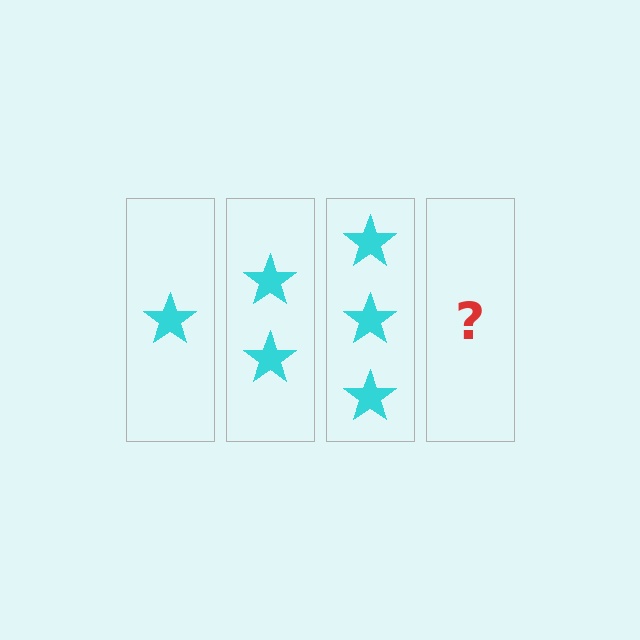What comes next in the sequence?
The next element should be 4 stars.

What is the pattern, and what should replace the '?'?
The pattern is that each step adds one more star. The '?' should be 4 stars.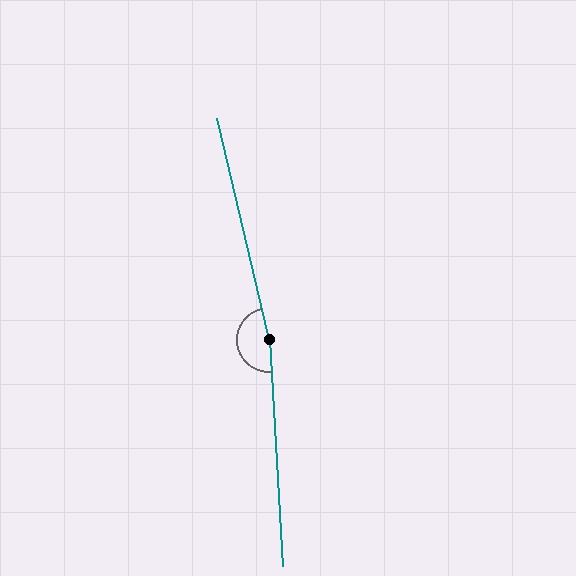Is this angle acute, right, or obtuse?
It is obtuse.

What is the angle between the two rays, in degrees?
Approximately 170 degrees.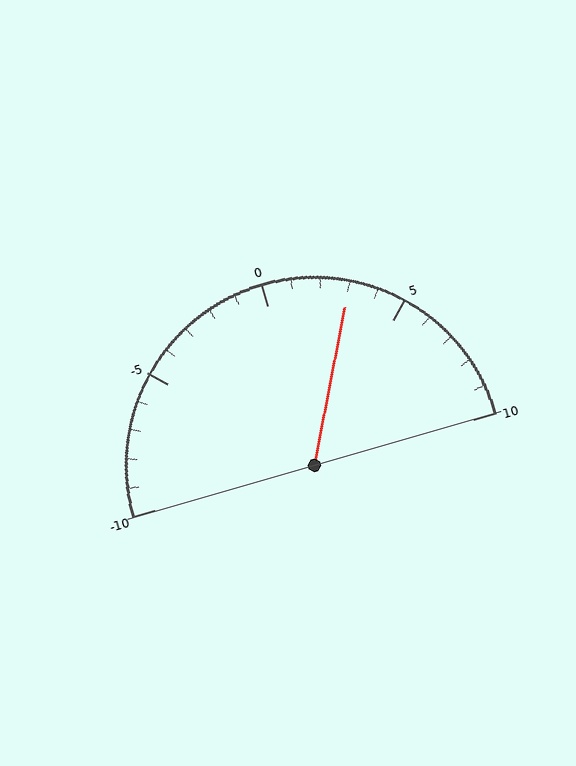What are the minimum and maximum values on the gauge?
The gauge ranges from -10 to 10.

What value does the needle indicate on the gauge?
The needle indicates approximately 3.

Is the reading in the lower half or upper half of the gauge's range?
The reading is in the upper half of the range (-10 to 10).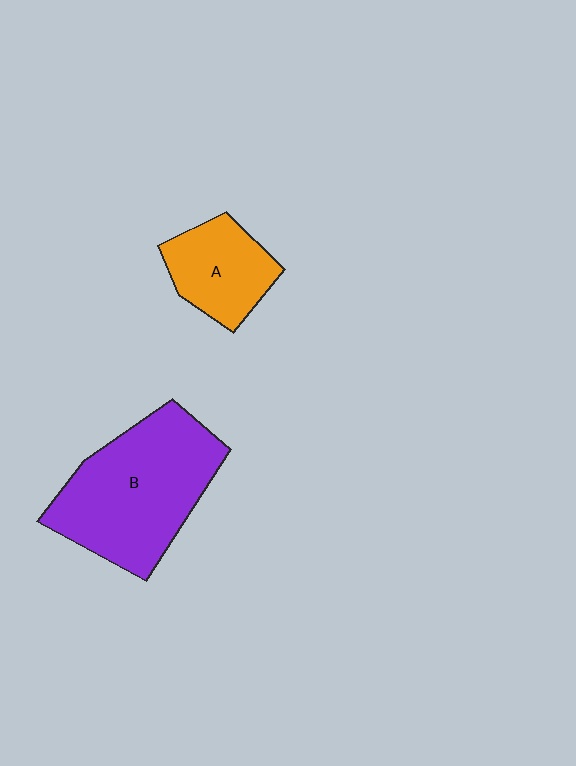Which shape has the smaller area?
Shape A (orange).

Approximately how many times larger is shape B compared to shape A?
Approximately 2.1 times.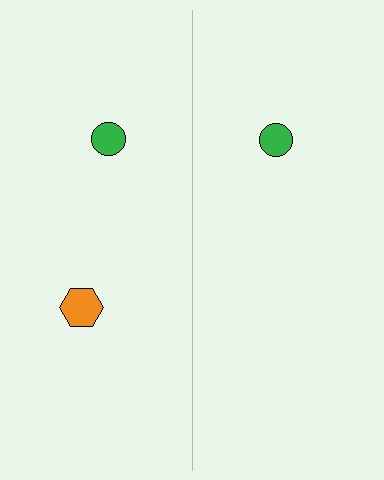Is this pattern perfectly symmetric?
No, the pattern is not perfectly symmetric. A orange hexagon is missing from the right side.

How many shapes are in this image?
There are 3 shapes in this image.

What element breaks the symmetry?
A orange hexagon is missing from the right side.